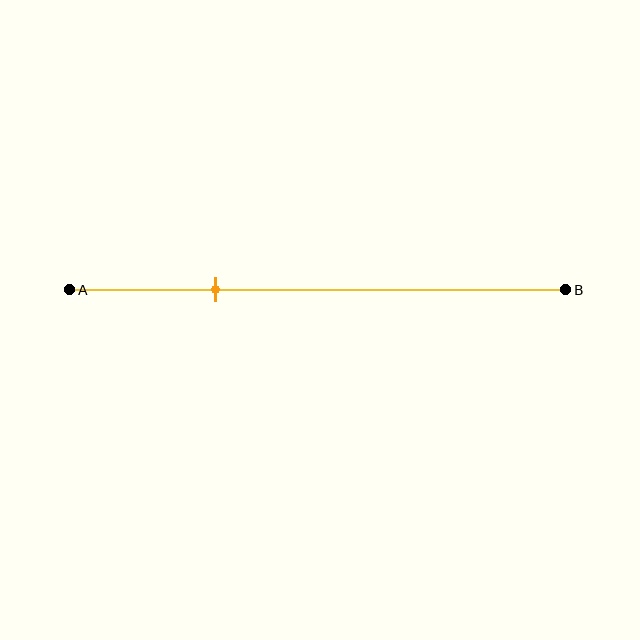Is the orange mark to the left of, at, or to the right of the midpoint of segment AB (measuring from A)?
The orange mark is to the left of the midpoint of segment AB.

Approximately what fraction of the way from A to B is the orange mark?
The orange mark is approximately 30% of the way from A to B.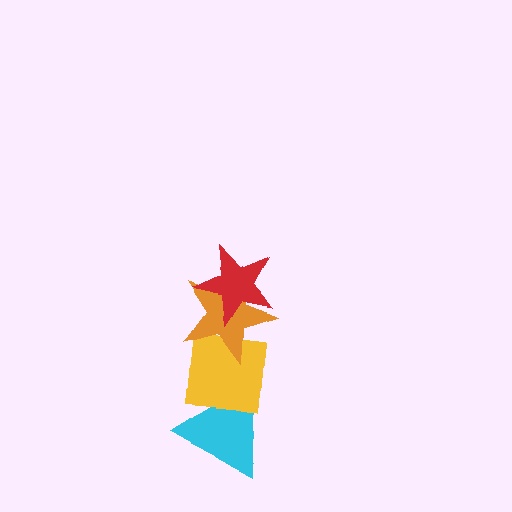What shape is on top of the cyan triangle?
The yellow square is on top of the cyan triangle.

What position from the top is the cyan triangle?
The cyan triangle is 4th from the top.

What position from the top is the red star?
The red star is 1st from the top.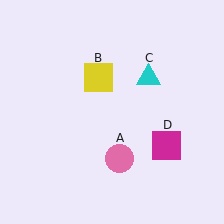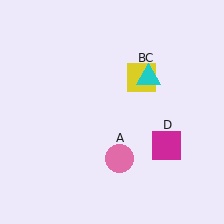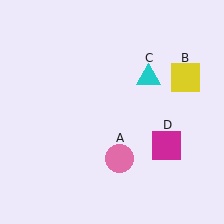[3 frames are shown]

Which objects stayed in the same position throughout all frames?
Pink circle (object A) and cyan triangle (object C) and magenta square (object D) remained stationary.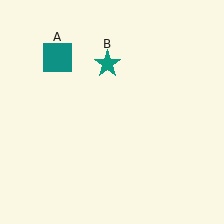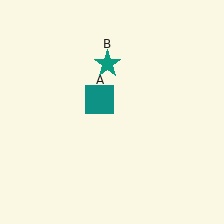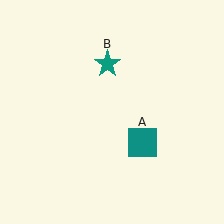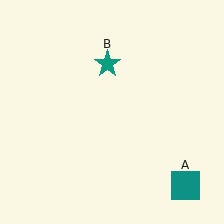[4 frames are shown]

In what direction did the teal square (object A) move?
The teal square (object A) moved down and to the right.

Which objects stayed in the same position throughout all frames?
Teal star (object B) remained stationary.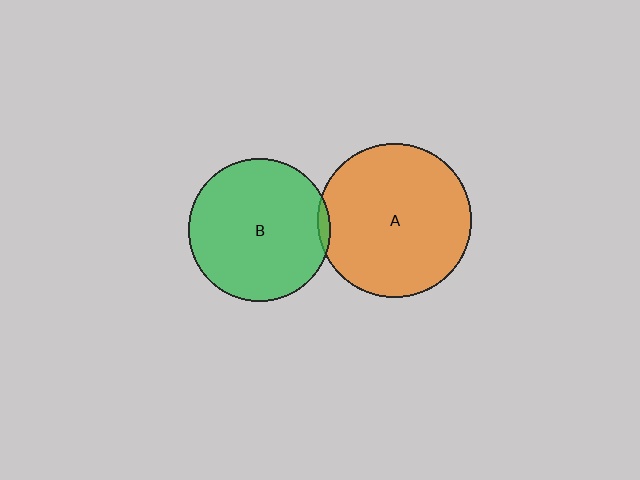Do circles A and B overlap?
Yes.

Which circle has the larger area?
Circle A (orange).